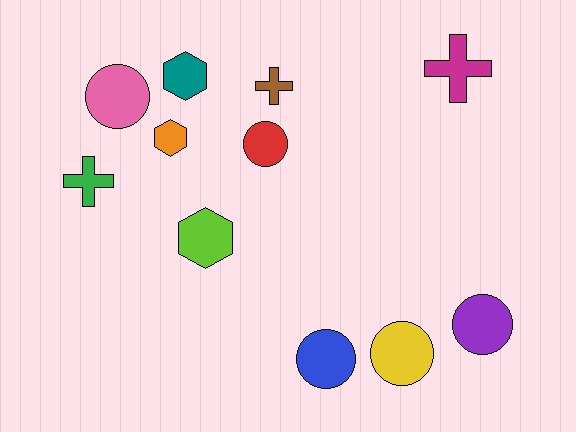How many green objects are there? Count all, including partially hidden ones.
There is 1 green object.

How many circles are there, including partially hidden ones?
There are 5 circles.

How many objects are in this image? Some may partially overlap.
There are 11 objects.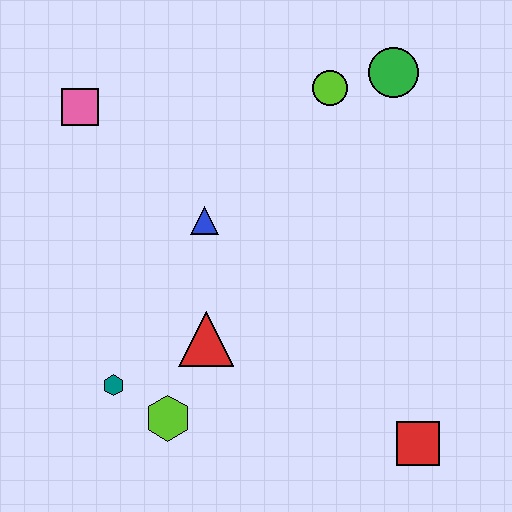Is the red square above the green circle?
No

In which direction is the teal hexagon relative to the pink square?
The teal hexagon is below the pink square.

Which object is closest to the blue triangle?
The red triangle is closest to the blue triangle.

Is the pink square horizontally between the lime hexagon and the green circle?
No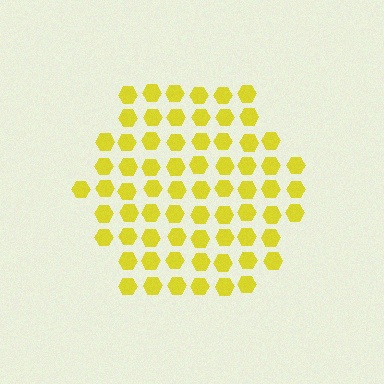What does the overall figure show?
The overall figure shows a hexagon.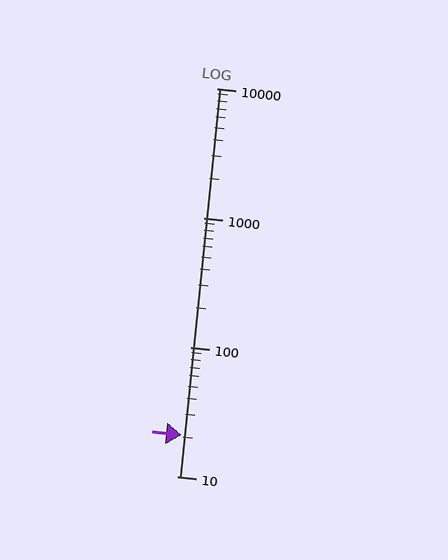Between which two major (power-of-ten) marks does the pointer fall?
The pointer is between 10 and 100.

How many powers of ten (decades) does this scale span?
The scale spans 3 decades, from 10 to 10000.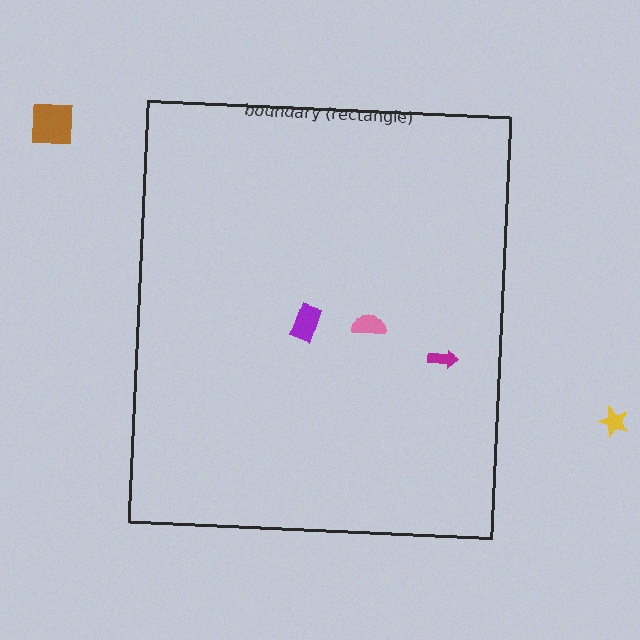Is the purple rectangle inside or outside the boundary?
Inside.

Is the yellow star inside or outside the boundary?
Outside.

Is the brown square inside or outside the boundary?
Outside.